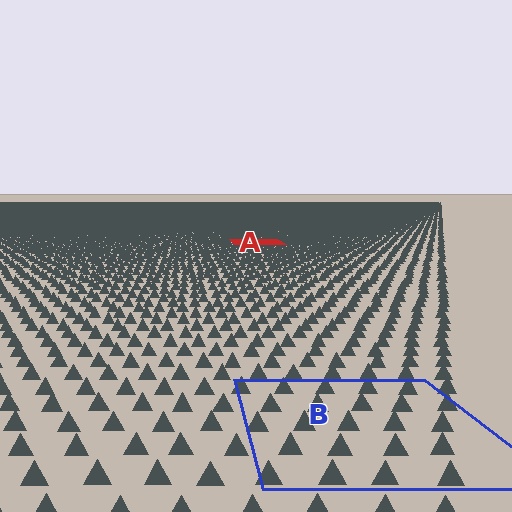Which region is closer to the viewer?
Region B is closer. The texture elements there are larger and more spread out.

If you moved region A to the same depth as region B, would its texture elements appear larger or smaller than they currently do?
They would appear larger. At a closer depth, the same texture elements are projected at a bigger on-screen size.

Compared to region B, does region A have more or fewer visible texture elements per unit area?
Region A has more texture elements per unit area — they are packed more densely because it is farther away.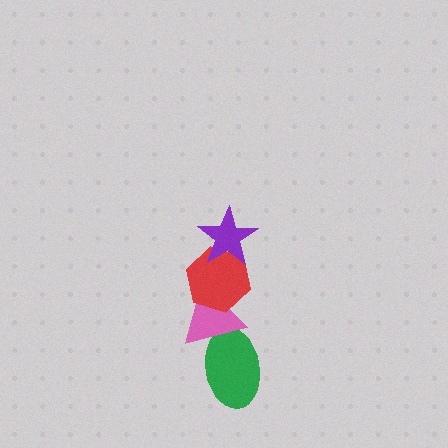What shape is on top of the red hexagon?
The purple star is on top of the red hexagon.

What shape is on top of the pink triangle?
The red hexagon is on top of the pink triangle.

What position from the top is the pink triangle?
The pink triangle is 3rd from the top.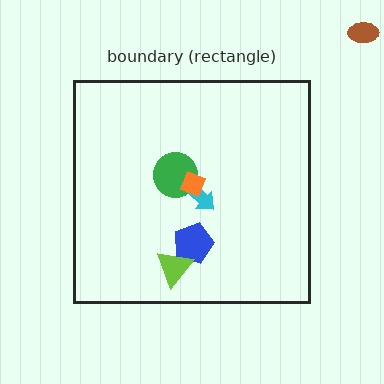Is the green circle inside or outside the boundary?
Inside.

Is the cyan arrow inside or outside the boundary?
Inside.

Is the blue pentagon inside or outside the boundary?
Inside.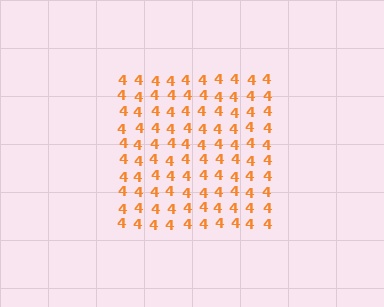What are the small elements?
The small elements are digit 4's.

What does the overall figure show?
The overall figure shows a square.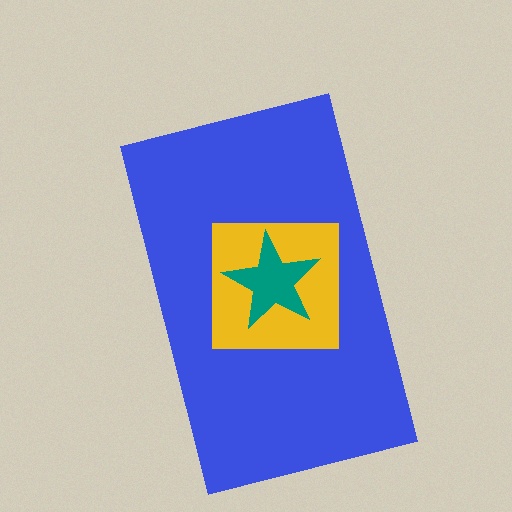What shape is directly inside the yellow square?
The teal star.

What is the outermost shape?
The blue rectangle.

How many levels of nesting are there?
3.